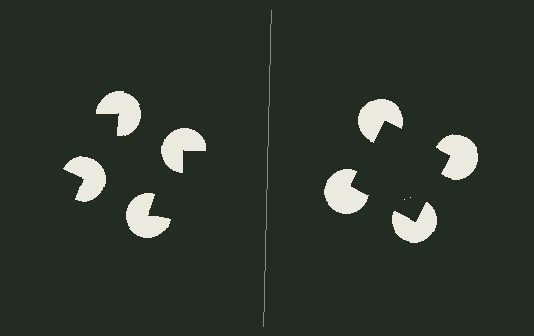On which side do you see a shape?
An illusory square appears on the right side. On the left side the wedge cuts are rotated, so no coherent shape forms.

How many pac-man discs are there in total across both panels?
8 — 4 on each side.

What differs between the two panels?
The pac-man discs are positioned identically on both sides; only the wedge orientations differ. On the right they align to a square; on the left they are misaligned.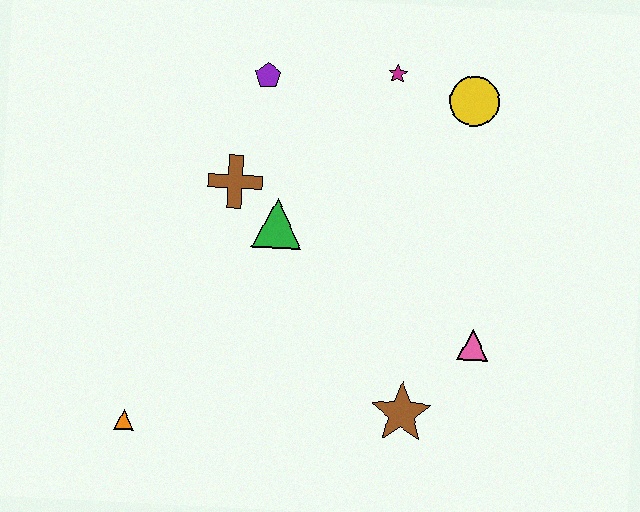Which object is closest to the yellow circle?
The magenta star is closest to the yellow circle.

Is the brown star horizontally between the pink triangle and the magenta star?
Yes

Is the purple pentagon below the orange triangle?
No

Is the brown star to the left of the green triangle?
No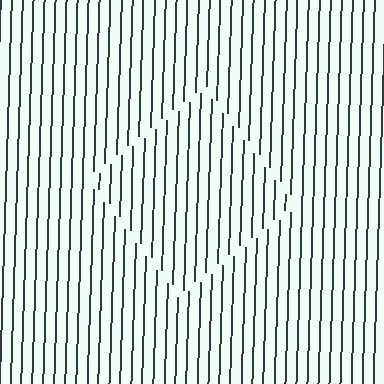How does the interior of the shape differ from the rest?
The interior of the shape contains the same grating, shifted by half a period — the contour is defined by the phase discontinuity where line-ends from the inner and outer gratings abut.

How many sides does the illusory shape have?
4 sides — the line-ends trace a square.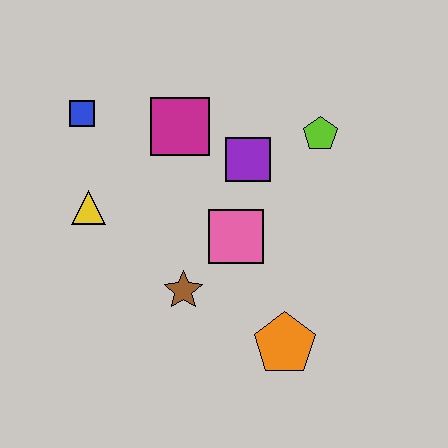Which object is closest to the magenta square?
The purple square is closest to the magenta square.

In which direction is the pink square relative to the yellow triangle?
The pink square is to the right of the yellow triangle.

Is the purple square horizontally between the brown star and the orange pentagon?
Yes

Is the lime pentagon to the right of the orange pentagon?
Yes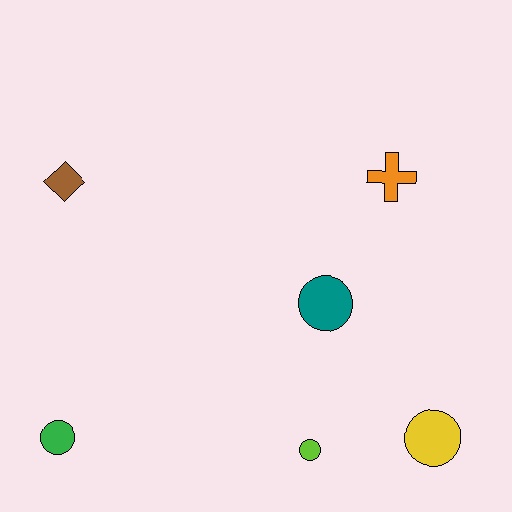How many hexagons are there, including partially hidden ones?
There are no hexagons.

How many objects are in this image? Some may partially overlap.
There are 6 objects.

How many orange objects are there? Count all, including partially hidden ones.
There is 1 orange object.